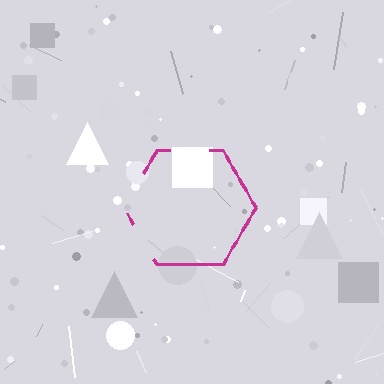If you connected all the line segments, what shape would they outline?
They would outline a hexagon.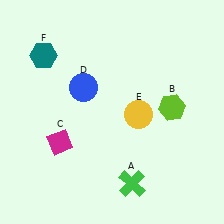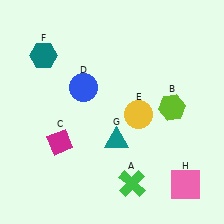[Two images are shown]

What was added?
A teal triangle (G), a pink square (H) were added in Image 2.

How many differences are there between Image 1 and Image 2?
There are 2 differences between the two images.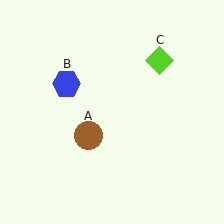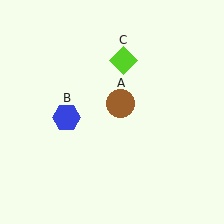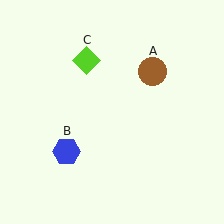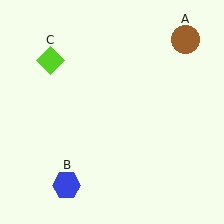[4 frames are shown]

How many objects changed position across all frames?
3 objects changed position: brown circle (object A), blue hexagon (object B), lime diamond (object C).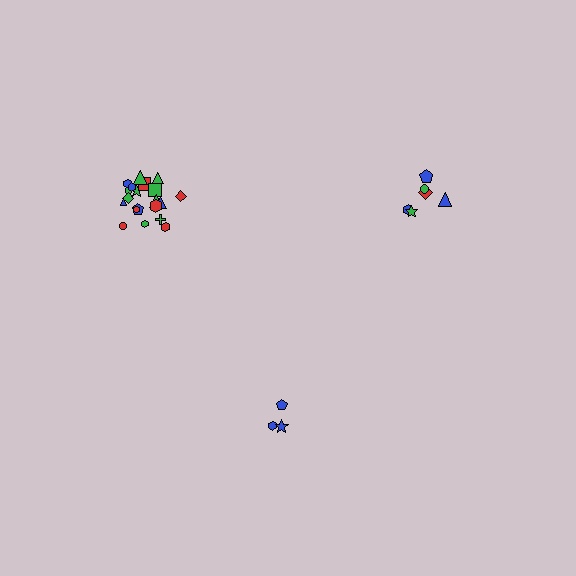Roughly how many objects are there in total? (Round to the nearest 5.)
Roughly 30 objects in total.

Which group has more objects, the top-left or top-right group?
The top-left group.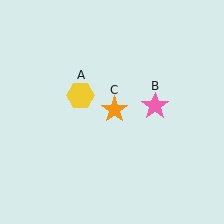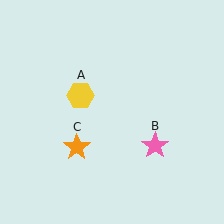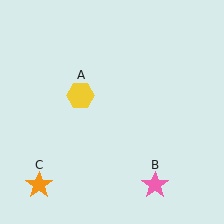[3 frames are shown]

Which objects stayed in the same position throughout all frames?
Yellow hexagon (object A) remained stationary.